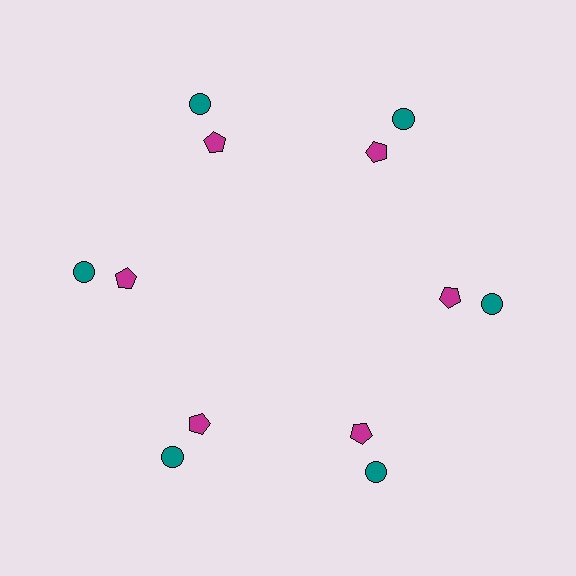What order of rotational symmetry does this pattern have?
This pattern has 6-fold rotational symmetry.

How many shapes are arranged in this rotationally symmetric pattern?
There are 12 shapes, arranged in 6 groups of 2.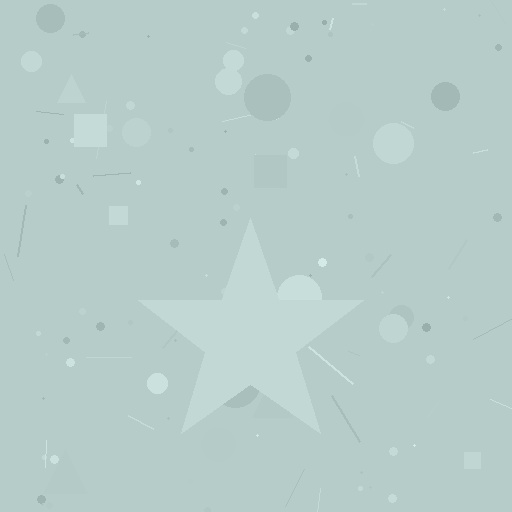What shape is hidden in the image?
A star is hidden in the image.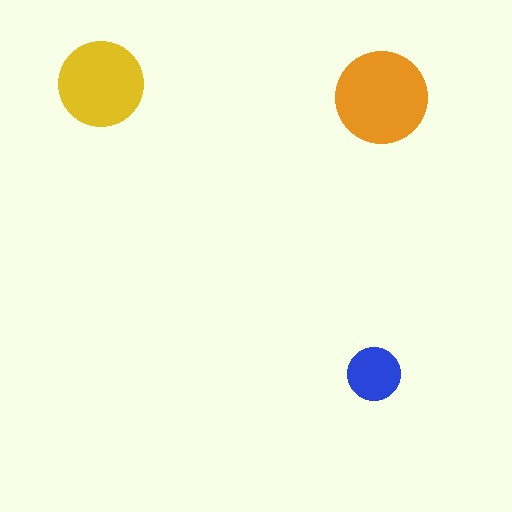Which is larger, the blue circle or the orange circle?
The orange one.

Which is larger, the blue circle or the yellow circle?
The yellow one.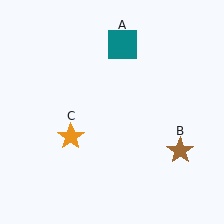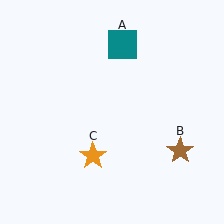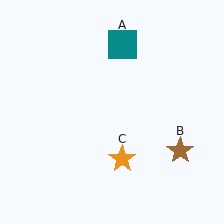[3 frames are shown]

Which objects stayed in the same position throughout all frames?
Teal square (object A) and brown star (object B) remained stationary.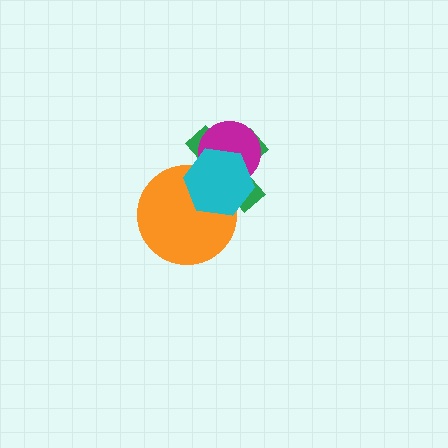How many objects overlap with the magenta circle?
2 objects overlap with the magenta circle.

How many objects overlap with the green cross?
3 objects overlap with the green cross.